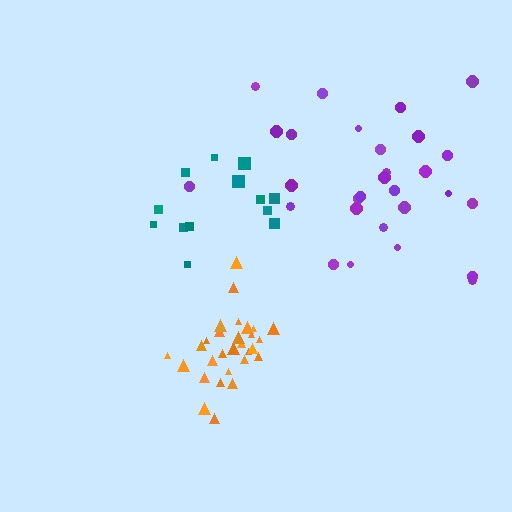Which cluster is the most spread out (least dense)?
Purple.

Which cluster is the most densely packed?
Orange.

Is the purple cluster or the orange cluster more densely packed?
Orange.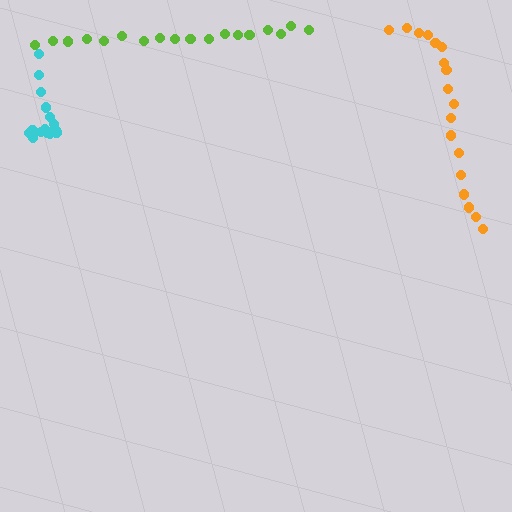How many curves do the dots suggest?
There are 3 distinct paths.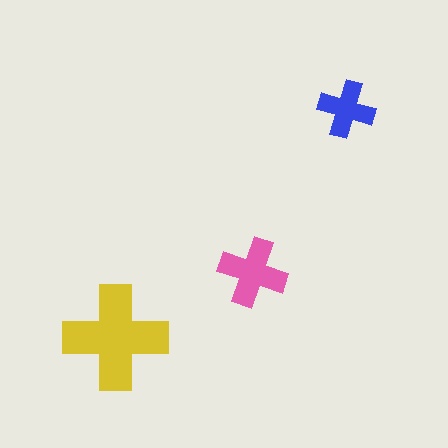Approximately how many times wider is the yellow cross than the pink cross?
About 1.5 times wider.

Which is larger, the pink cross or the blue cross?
The pink one.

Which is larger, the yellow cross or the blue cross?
The yellow one.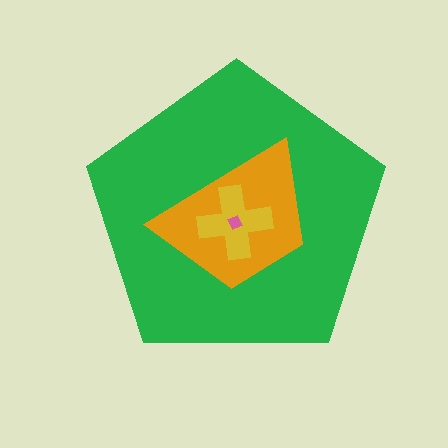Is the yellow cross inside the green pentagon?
Yes.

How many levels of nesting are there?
4.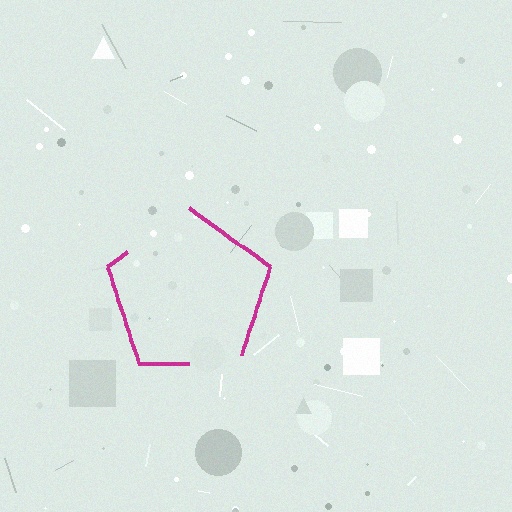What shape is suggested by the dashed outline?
The dashed outline suggests a pentagon.